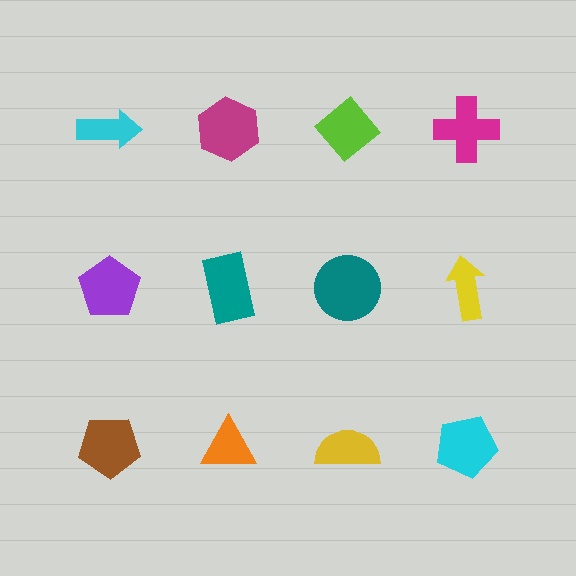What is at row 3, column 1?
A brown pentagon.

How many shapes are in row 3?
4 shapes.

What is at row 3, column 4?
A cyan pentagon.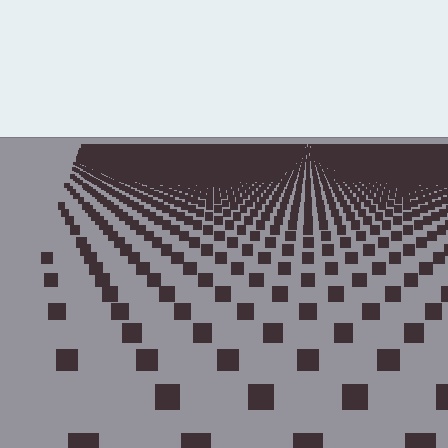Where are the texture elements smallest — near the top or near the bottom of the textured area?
Near the top.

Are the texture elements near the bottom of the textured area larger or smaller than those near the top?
Larger. Near the bottom, elements are closer to the viewer and appear at a bigger on-screen size.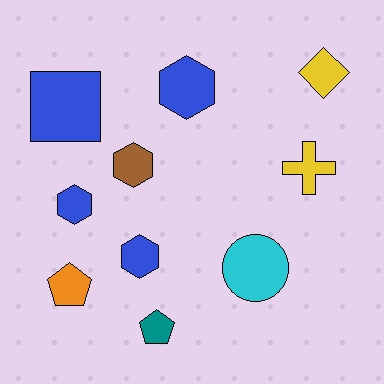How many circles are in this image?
There is 1 circle.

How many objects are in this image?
There are 10 objects.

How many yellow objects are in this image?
There are 2 yellow objects.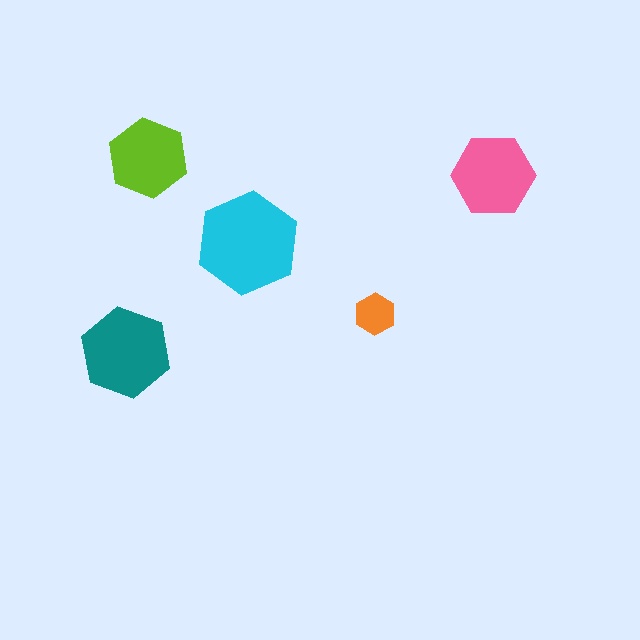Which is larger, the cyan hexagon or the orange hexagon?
The cyan one.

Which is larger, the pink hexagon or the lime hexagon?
The pink one.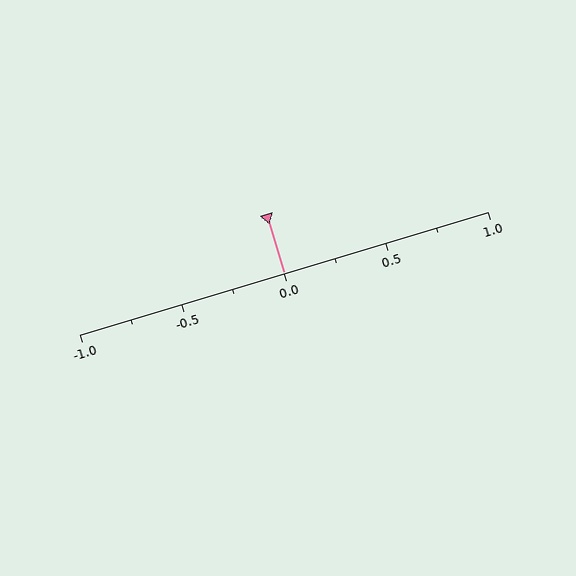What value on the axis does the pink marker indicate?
The marker indicates approximately 0.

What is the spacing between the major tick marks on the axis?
The major ticks are spaced 0.5 apart.